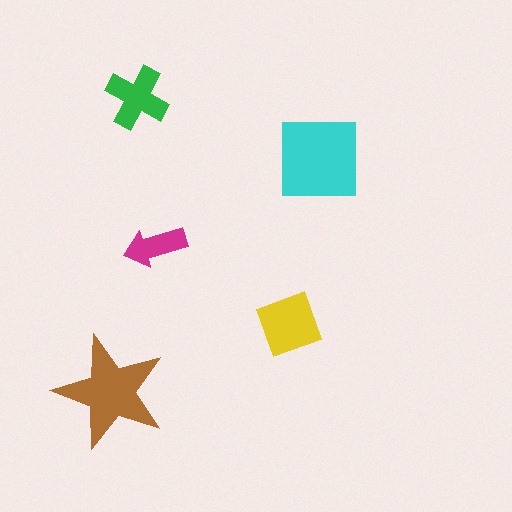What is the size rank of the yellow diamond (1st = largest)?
3rd.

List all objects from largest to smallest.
The cyan square, the brown star, the yellow diamond, the green cross, the magenta arrow.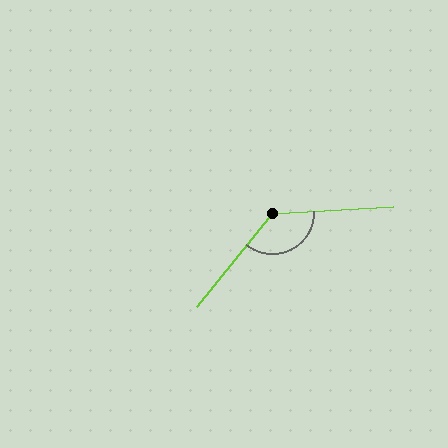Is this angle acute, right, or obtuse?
It is obtuse.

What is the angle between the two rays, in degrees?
Approximately 132 degrees.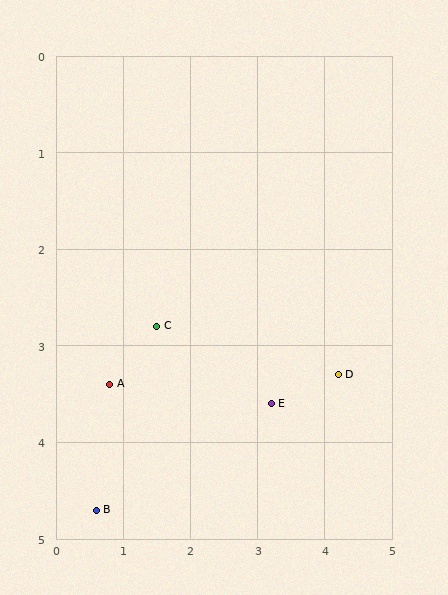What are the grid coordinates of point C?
Point C is at approximately (1.5, 2.8).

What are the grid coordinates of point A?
Point A is at approximately (0.8, 3.4).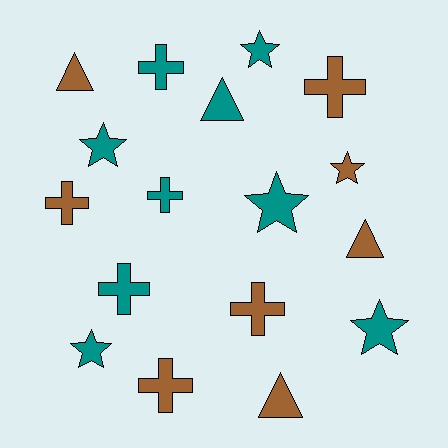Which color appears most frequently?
Teal, with 9 objects.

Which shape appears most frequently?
Cross, with 7 objects.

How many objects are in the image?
There are 17 objects.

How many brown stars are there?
There is 1 brown star.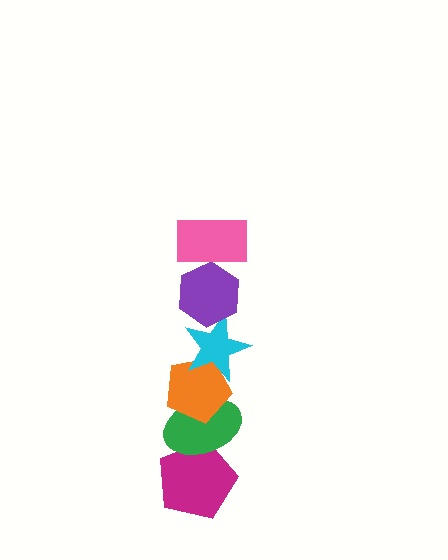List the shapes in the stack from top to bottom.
From top to bottom: the pink rectangle, the purple hexagon, the cyan star, the orange pentagon, the green ellipse, the magenta pentagon.